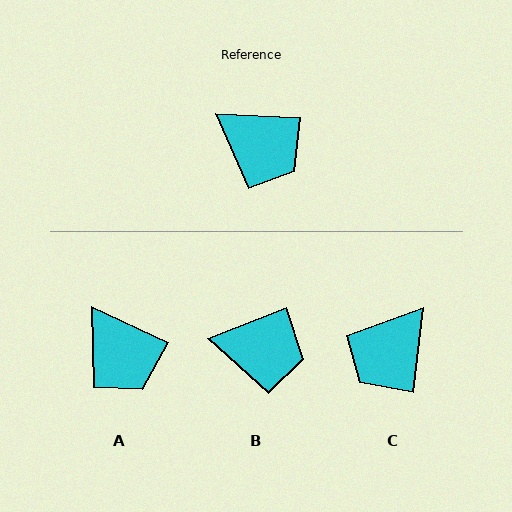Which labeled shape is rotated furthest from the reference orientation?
C, about 94 degrees away.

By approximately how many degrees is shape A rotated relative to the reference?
Approximately 23 degrees clockwise.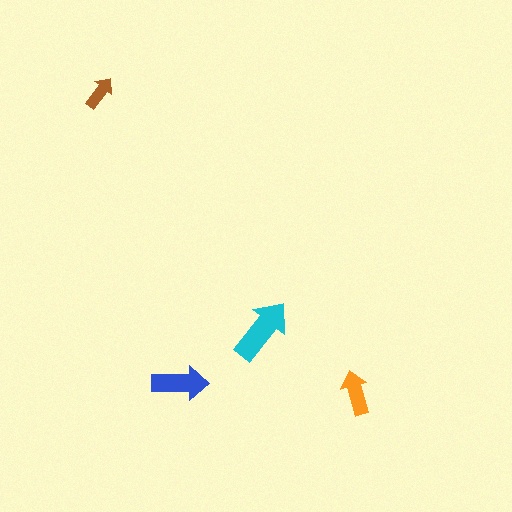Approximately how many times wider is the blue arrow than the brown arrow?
About 1.5 times wider.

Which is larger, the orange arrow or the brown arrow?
The orange one.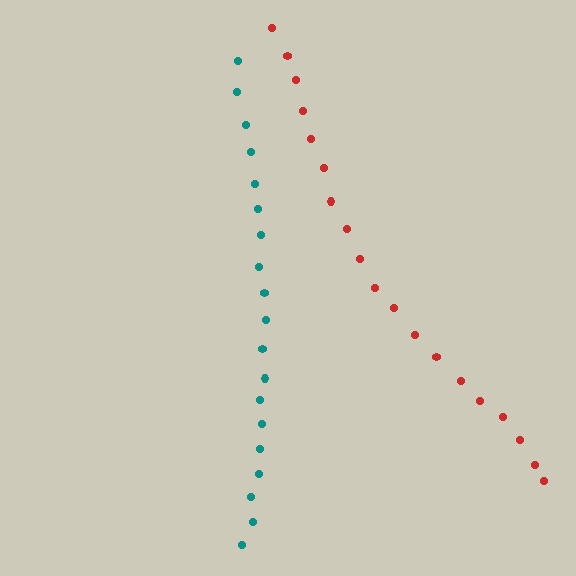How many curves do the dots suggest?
There are 2 distinct paths.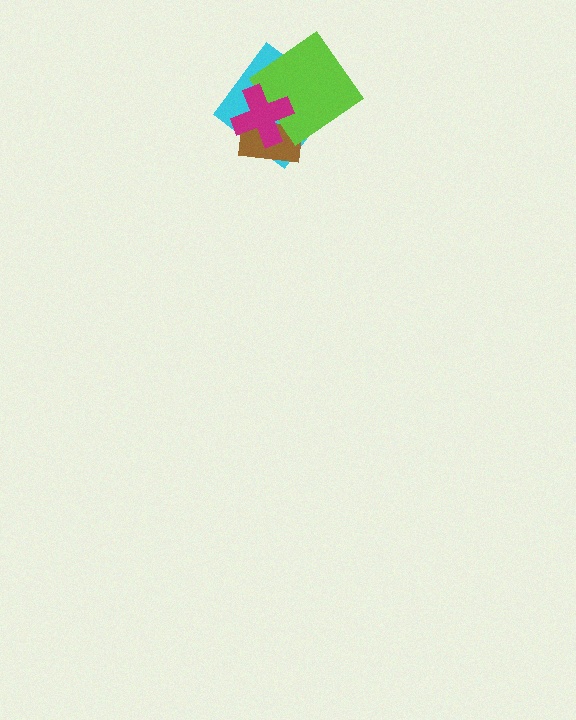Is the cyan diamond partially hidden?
Yes, it is partially covered by another shape.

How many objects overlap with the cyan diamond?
3 objects overlap with the cyan diamond.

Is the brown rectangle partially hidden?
Yes, it is partially covered by another shape.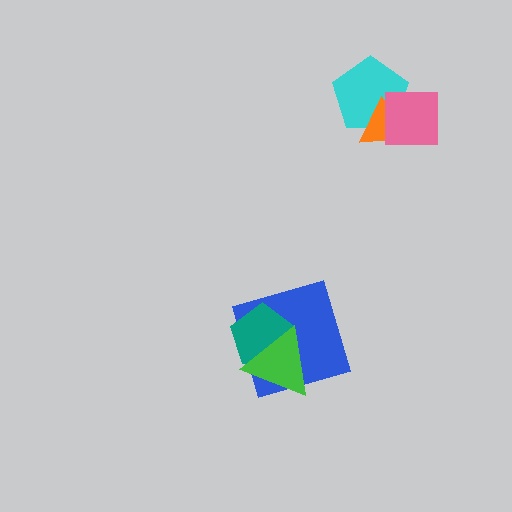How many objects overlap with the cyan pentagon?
2 objects overlap with the cyan pentagon.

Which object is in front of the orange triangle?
The pink square is in front of the orange triangle.